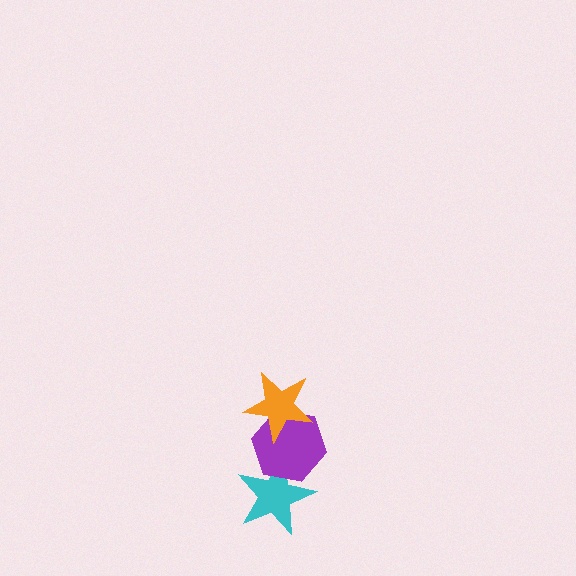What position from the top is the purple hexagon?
The purple hexagon is 2nd from the top.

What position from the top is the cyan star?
The cyan star is 3rd from the top.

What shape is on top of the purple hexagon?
The orange star is on top of the purple hexagon.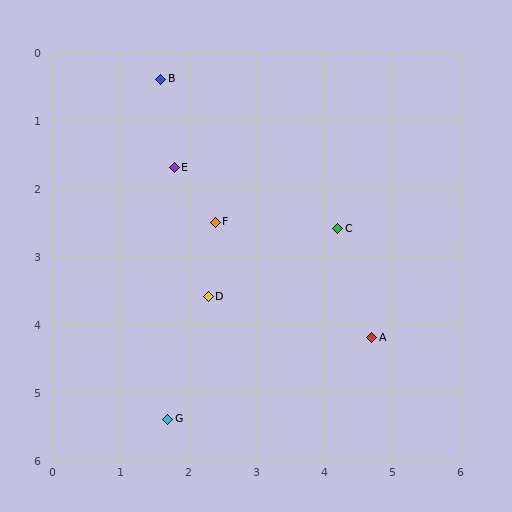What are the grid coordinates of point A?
Point A is at approximately (4.7, 4.2).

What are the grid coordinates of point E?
Point E is at approximately (1.8, 1.7).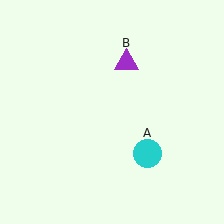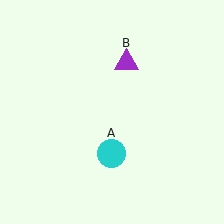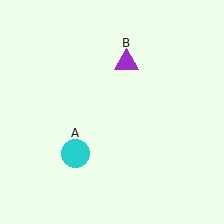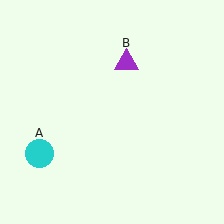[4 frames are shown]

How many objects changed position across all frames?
1 object changed position: cyan circle (object A).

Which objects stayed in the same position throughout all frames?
Purple triangle (object B) remained stationary.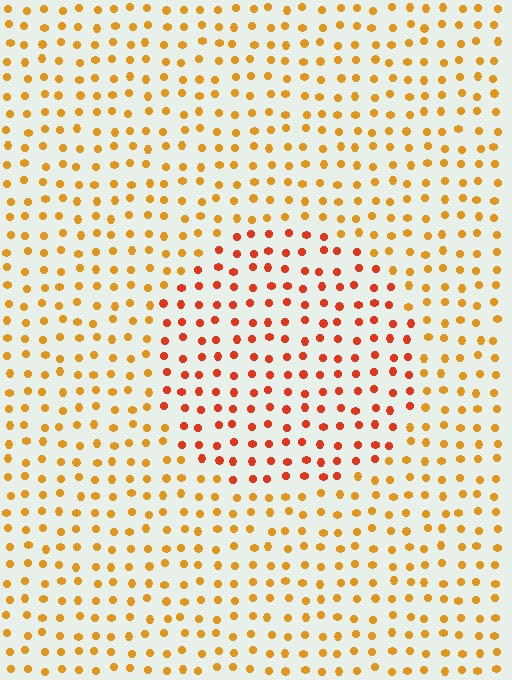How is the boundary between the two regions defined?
The boundary is defined purely by a slight shift in hue (about 30 degrees). Spacing, size, and orientation are identical on both sides.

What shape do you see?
I see a circle.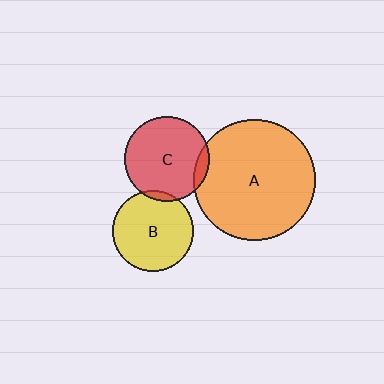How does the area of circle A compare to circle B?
Approximately 2.3 times.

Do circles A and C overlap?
Yes.